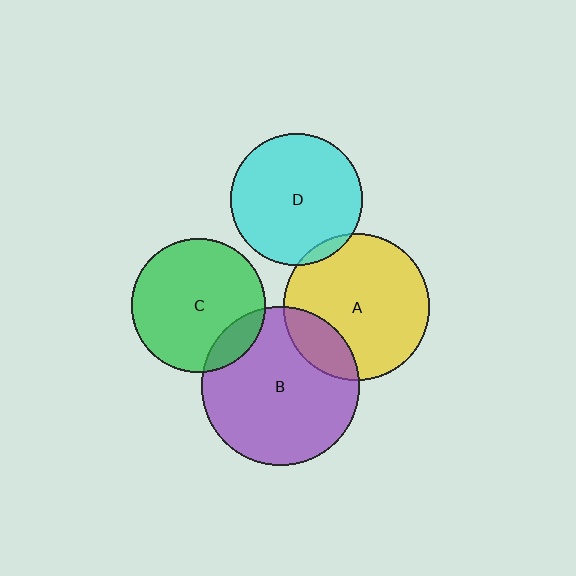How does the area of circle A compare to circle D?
Approximately 1.2 times.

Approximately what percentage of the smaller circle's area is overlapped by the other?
Approximately 15%.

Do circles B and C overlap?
Yes.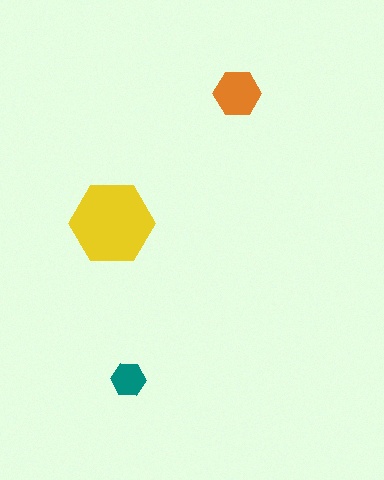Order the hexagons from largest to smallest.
the yellow one, the orange one, the teal one.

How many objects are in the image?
There are 3 objects in the image.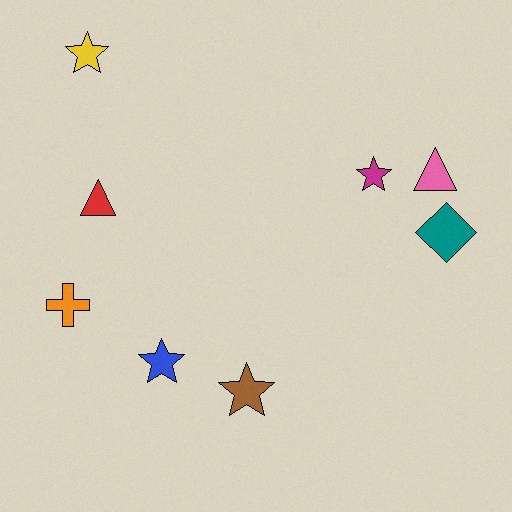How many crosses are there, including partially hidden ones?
There is 1 cross.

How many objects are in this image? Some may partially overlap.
There are 8 objects.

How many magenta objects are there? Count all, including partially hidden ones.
There is 1 magenta object.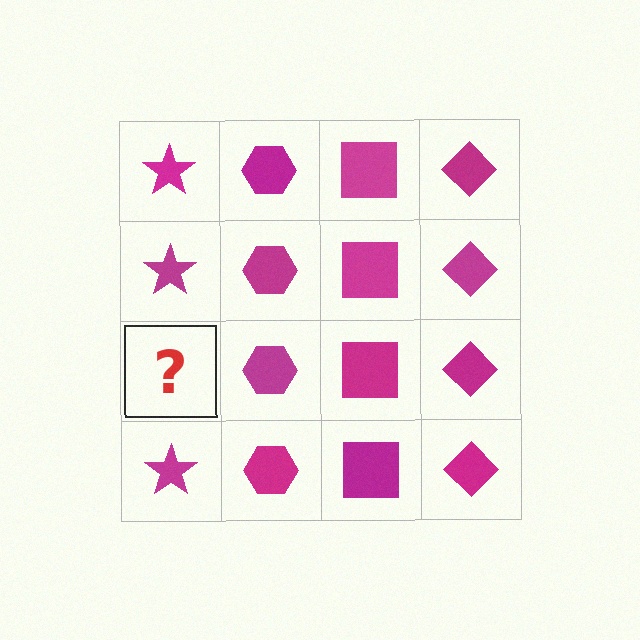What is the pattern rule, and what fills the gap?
The rule is that each column has a consistent shape. The gap should be filled with a magenta star.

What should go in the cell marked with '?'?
The missing cell should contain a magenta star.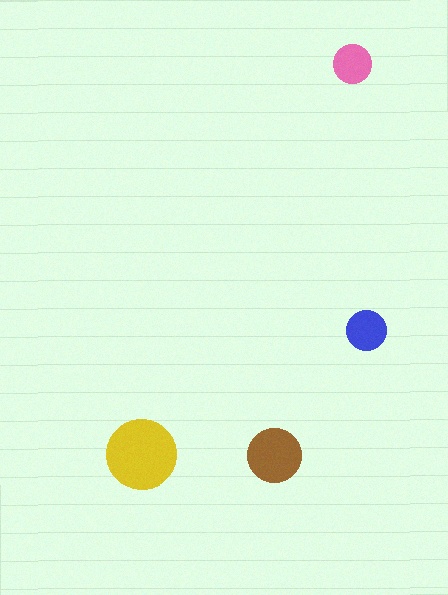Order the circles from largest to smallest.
the yellow one, the brown one, the blue one, the pink one.